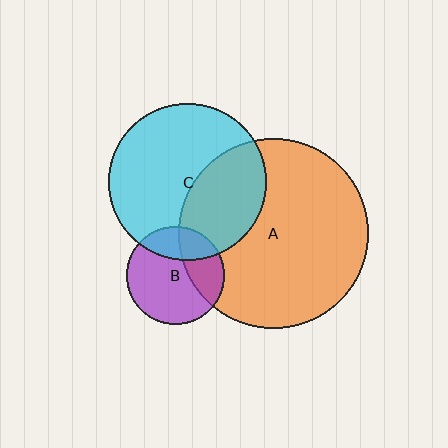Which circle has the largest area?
Circle A (orange).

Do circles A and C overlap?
Yes.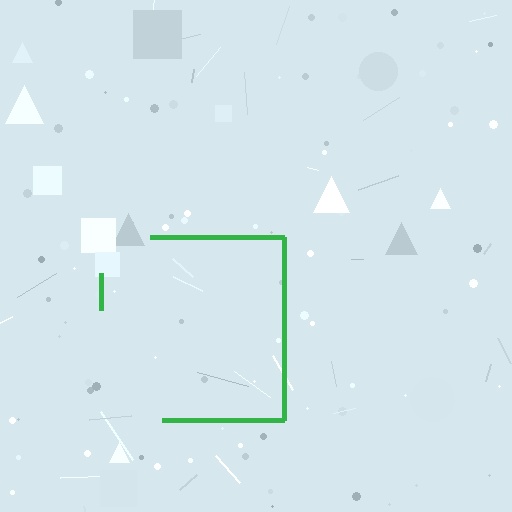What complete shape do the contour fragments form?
The contour fragments form a square.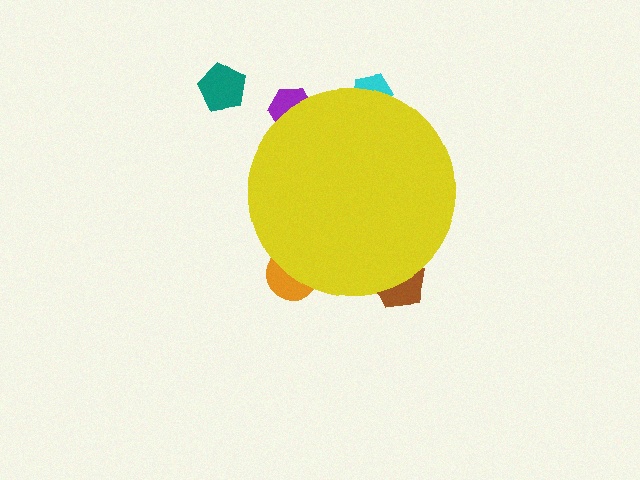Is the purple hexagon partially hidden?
Yes, the purple hexagon is partially hidden behind the yellow circle.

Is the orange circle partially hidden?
Yes, the orange circle is partially hidden behind the yellow circle.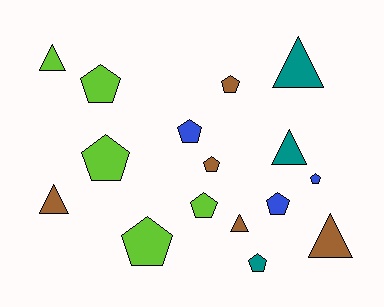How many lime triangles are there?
There is 1 lime triangle.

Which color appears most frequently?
Lime, with 5 objects.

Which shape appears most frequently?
Pentagon, with 10 objects.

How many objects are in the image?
There are 16 objects.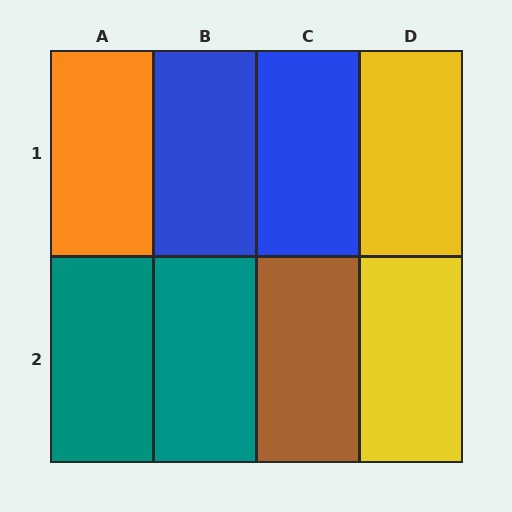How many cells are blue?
2 cells are blue.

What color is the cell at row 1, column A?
Orange.